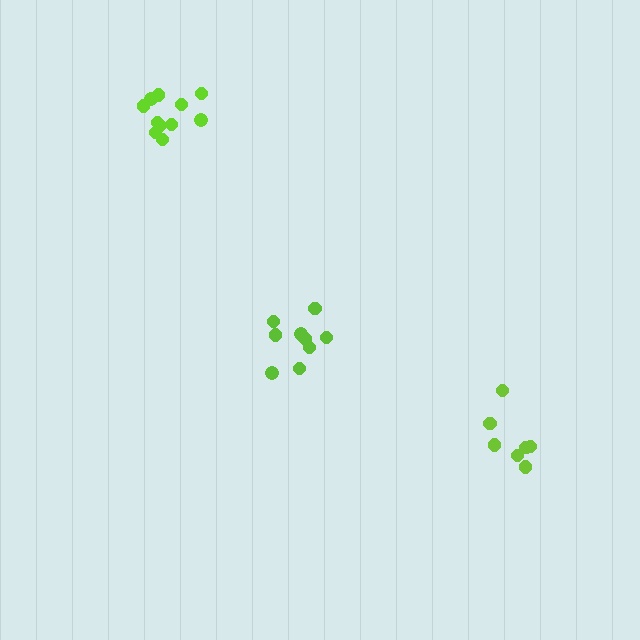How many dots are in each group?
Group 1: 9 dots, Group 2: 11 dots, Group 3: 7 dots (27 total).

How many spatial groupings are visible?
There are 3 spatial groupings.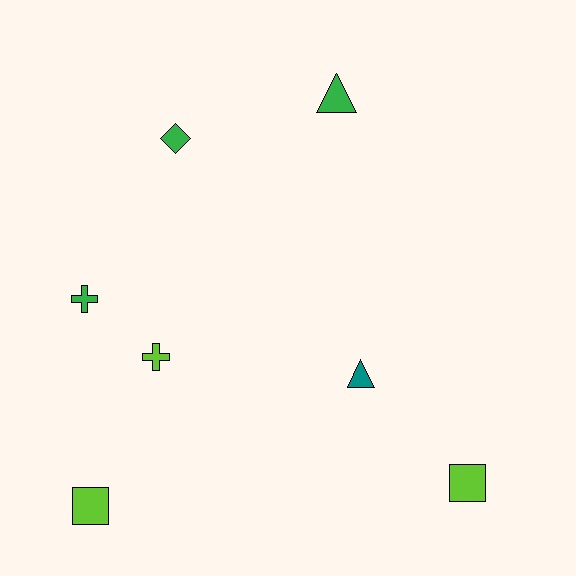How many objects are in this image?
There are 7 objects.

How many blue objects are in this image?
There are no blue objects.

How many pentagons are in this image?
There are no pentagons.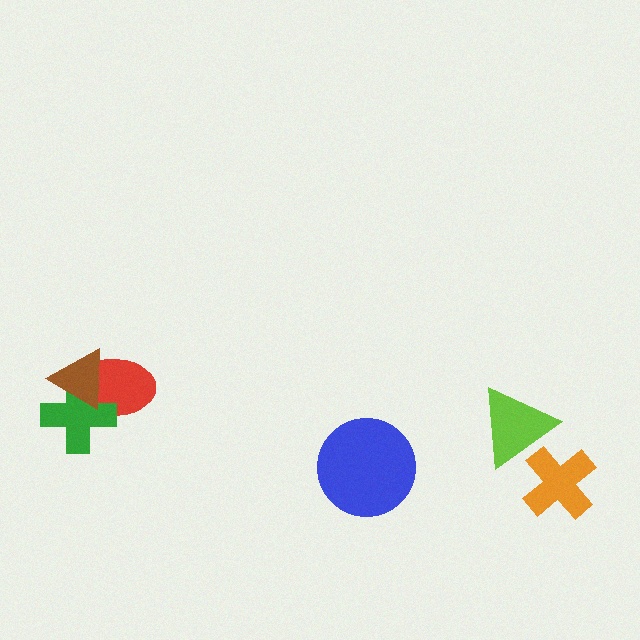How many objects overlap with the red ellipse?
2 objects overlap with the red ellipse.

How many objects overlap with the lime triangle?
1 object overlaps with the lime triangle.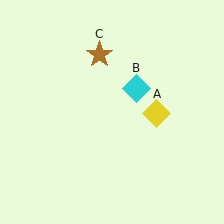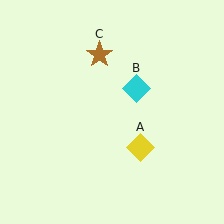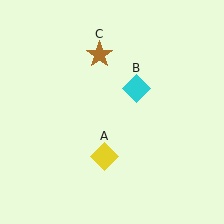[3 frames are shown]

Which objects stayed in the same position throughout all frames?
Cyan diamond (object B) and brown star (object C) remained stationary.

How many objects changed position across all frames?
1 object changed position: yellow diamond (object A).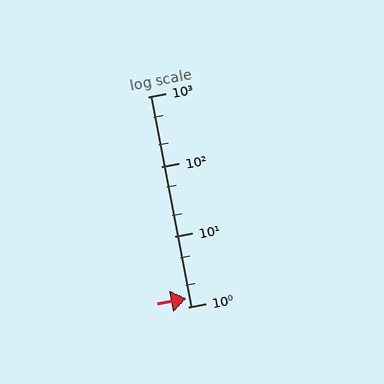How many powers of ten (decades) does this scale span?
The scale spans 3 decades, from 1 to 1000.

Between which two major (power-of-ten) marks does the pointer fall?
The pointer is between 1 and 10.